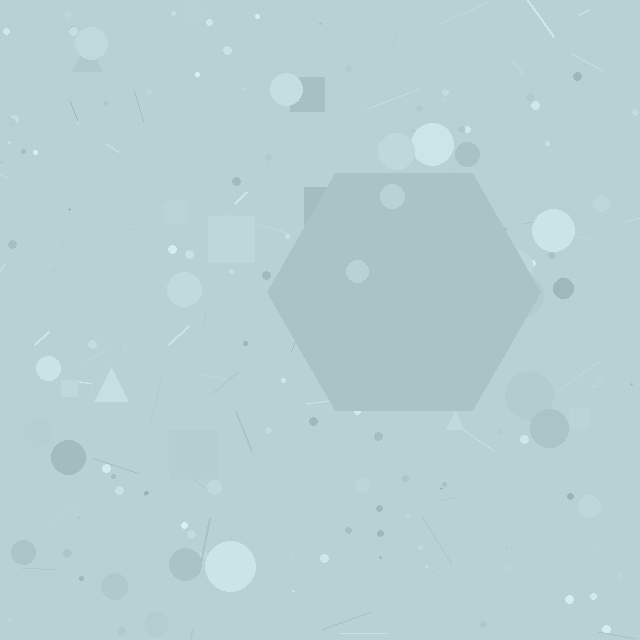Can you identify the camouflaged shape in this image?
The camouflaged shape is a hexagon.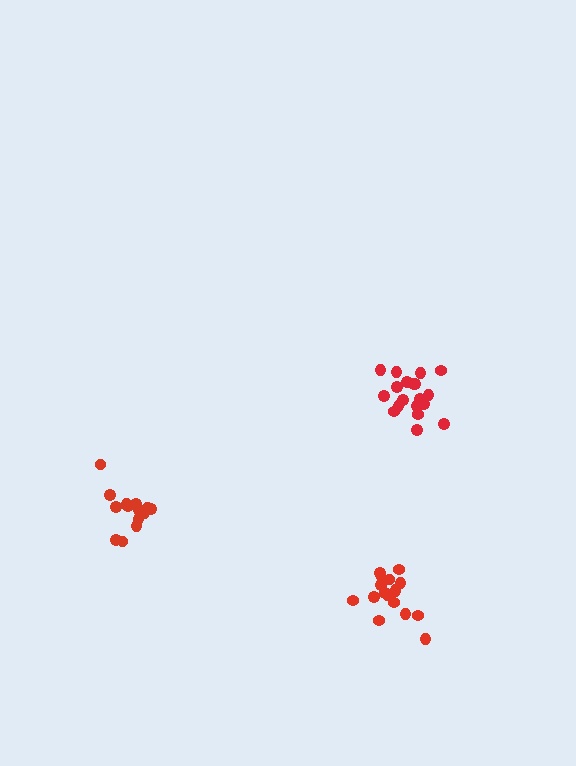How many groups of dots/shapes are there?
There are 3 groups.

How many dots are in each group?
Group 1: 19 dots, Group 2: 15 dots, Group 3: 18 dots (52 total).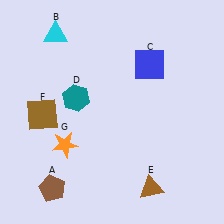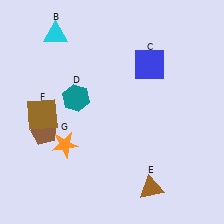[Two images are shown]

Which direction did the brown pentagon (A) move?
The brown pentagon (A) moved up.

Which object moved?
The brown pentagon (A) moved up.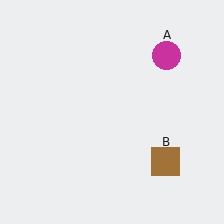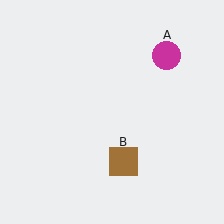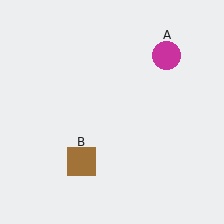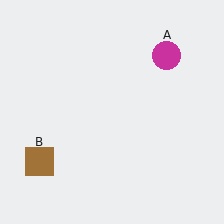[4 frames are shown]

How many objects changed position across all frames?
1 object changed position: brown square (object B).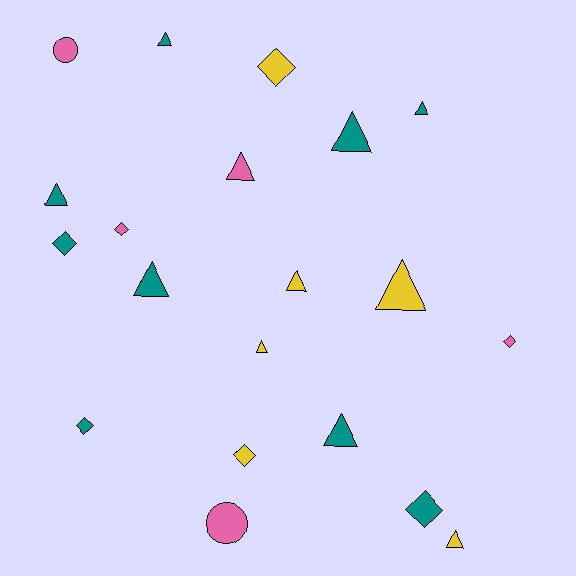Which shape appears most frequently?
Triangle, with 11 objects.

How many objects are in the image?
There are 20 objects.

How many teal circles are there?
There are no teal circles.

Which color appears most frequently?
Teal, with 9 objects.